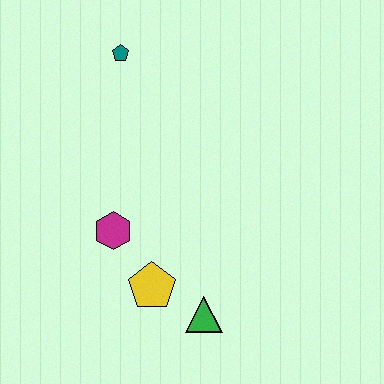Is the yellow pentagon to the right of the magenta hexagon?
Yes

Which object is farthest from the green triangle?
The teal pentagon is farthest from the green triangle.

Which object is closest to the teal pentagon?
The magenta hexagon is closest to the teal pentagon.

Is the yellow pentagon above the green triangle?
Yes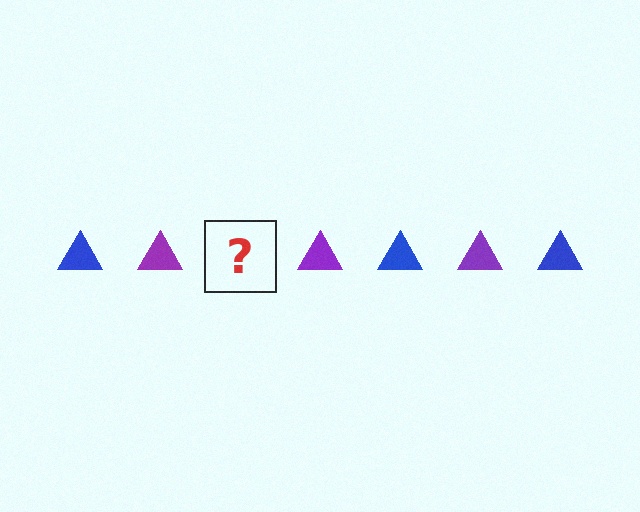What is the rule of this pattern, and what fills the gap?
The rule is that the pattern cycles through blue, purple triangles. The gap should be filled with a blue triangle.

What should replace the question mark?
The question mark should be replaced with a blue triangle.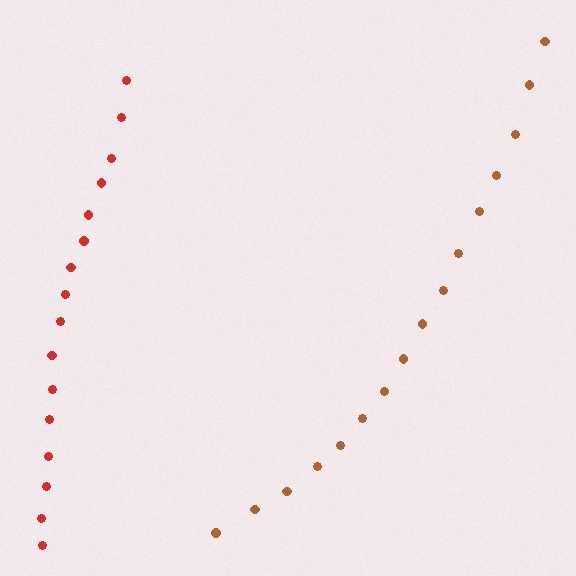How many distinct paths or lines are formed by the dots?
There are 2 distinct paths.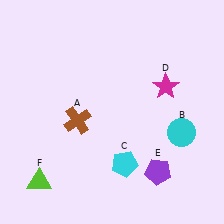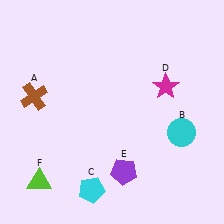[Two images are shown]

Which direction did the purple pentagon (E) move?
The purple pentagon (E) moved left.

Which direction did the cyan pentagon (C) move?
The cyan pentagon (C) moved left.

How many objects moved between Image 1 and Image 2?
3 objects moved between the two images.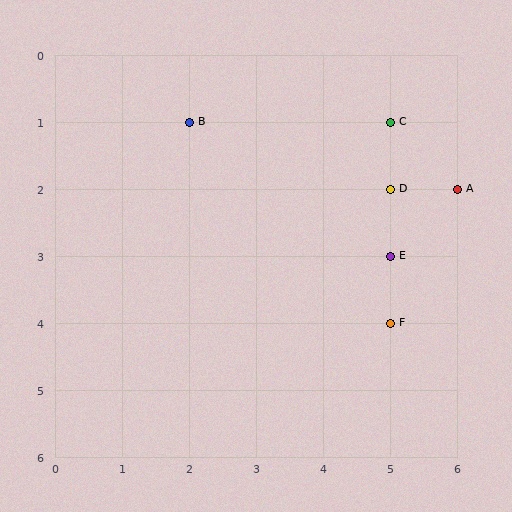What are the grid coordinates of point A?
Point A is at grid coordinates (6, 2).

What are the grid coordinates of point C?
Point C is at grid coordinates (5, 1).